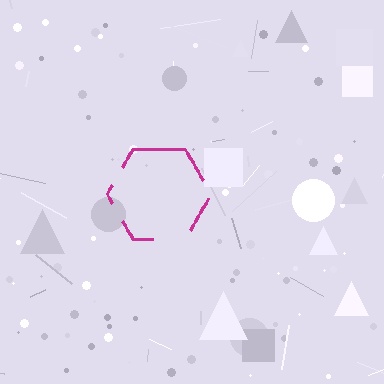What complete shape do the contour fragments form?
The contour fragments form a hexagon.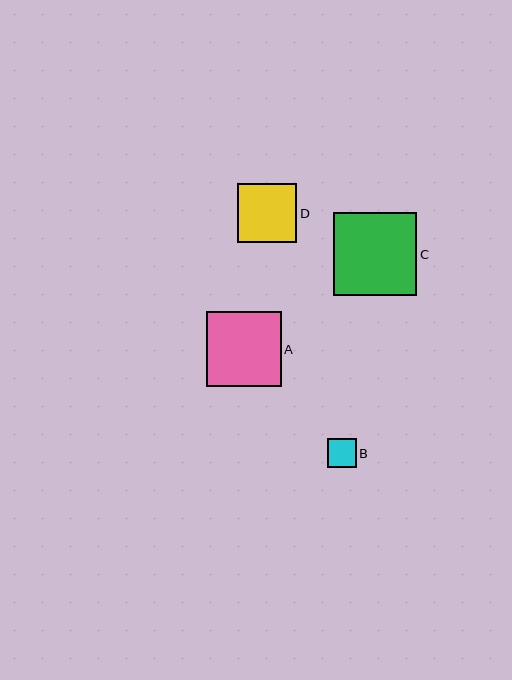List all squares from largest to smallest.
From largest to smallest: C, A, D, B.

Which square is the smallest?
Square B is the smallest with a size of approximately 29 pixels.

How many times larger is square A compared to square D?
Square A is approximately 1.3 times the size of square D.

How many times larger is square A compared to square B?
Square A is approximately 2.6 times the size of square B.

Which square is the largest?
Square C is the largest with a size of approximately 83 pixels.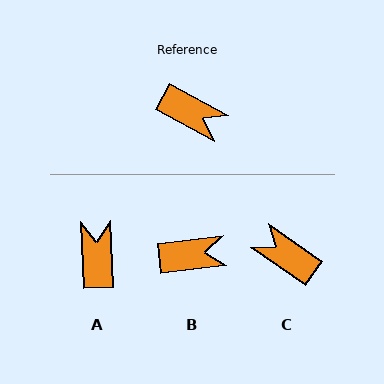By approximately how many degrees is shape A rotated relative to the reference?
Approximately 121 degrees counter-clockwise.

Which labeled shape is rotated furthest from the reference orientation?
C, about 174 degrees away.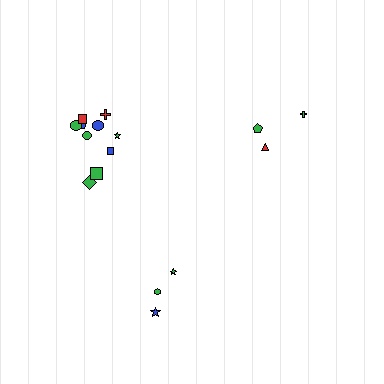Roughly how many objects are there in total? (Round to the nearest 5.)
Roughly 15 objects in total.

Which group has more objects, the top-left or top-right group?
The top-left group.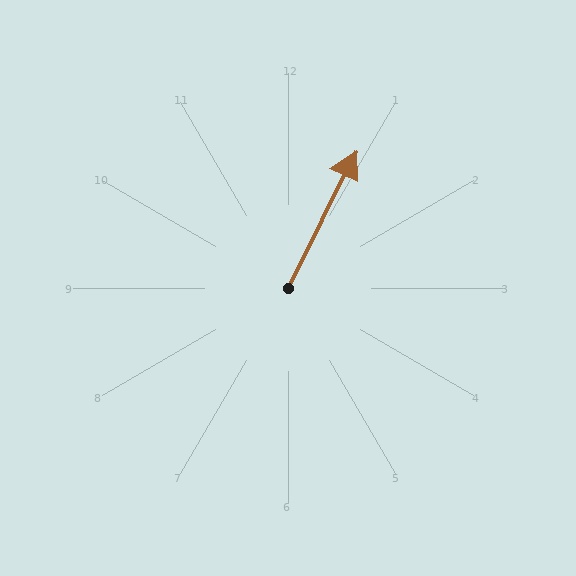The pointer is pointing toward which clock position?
Roughly 1 o'clock.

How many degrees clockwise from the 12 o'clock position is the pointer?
Approximately 26 degrees.